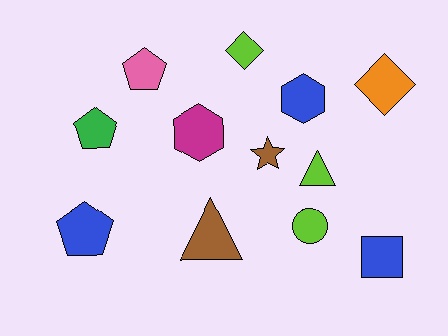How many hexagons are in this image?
There are 2 hexagons.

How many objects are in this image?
There are 12 objects.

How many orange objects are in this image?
There is 1 orange object.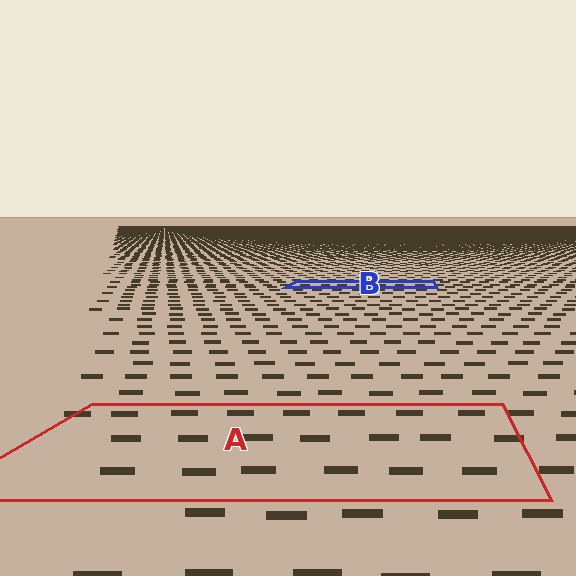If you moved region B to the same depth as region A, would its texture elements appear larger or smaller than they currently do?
They would appear larger. At a closer depth, the same texture elements are projected at a bigger on-screen size.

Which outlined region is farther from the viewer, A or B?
Region B is farther from the viewer — the texture elements inside it appear smaller and more densely packed.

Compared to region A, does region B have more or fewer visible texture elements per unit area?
Region B has more texture elements per unit area — they are packed more densely because it is farther away.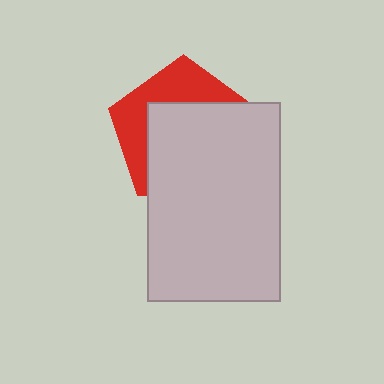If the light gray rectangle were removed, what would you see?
You would see the complete red pentagon.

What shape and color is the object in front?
The object in front is a light gray rectangle.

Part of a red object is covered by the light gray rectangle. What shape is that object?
It is a pentagon.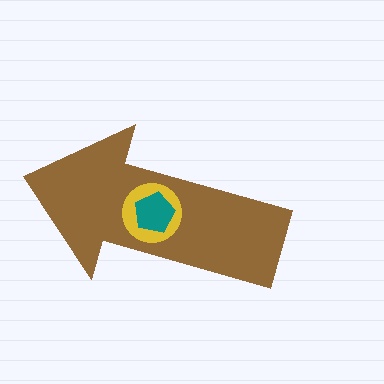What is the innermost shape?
The teal pentagon.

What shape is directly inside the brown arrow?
The yellow circle.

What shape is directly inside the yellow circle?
The teal pentagon.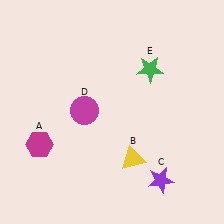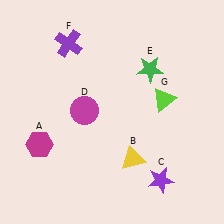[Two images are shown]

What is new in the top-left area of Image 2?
A purple cross (F) was added in the top-left area of Image 2.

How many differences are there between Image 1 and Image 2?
There are 2 differences between the two images.